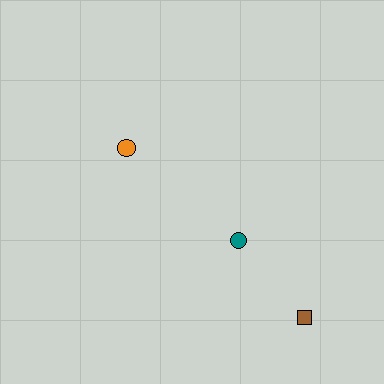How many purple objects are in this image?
There are no purple objects.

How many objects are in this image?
There are 3 objects.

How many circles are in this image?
There are 2 circles.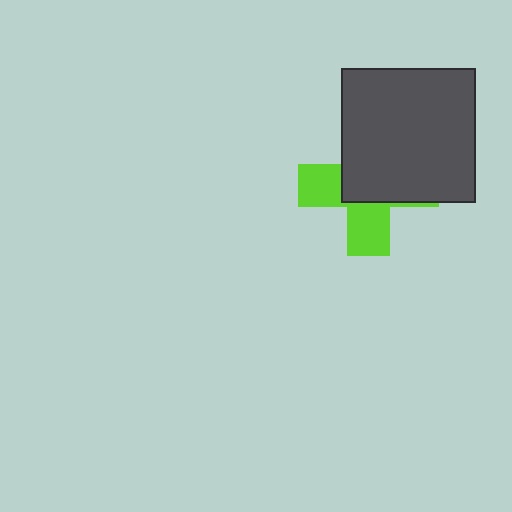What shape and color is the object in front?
The object in front is a dark gray square.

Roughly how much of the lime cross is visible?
A small part of it is visible (roughly 42%).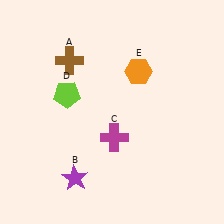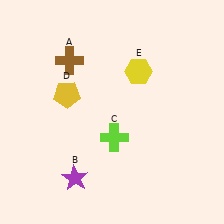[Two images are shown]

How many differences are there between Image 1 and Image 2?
There are 3 differences between the two images.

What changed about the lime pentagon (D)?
In Image 1, D is lime. In Image 2, it changed to yellow.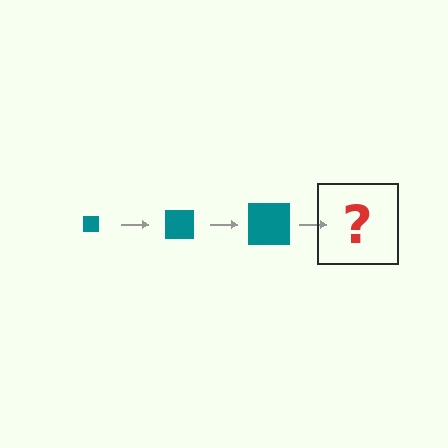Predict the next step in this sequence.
The next step is a teal square, larger than the previous one.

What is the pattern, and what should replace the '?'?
The pattern is that the square gets progressively larger each step. The '?' should be a teal square, larger than the previous one.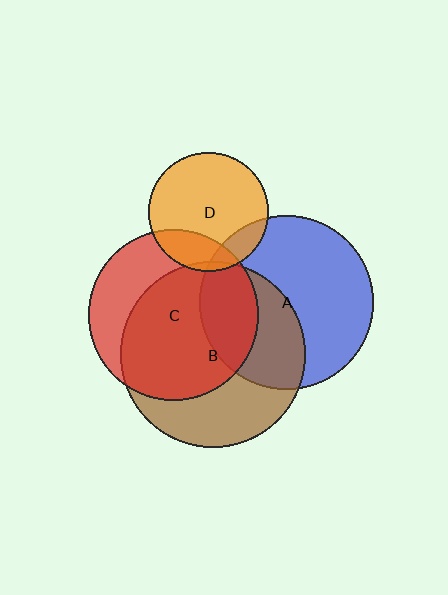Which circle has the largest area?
Circle B (brown).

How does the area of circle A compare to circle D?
Approximately 2.1 times.